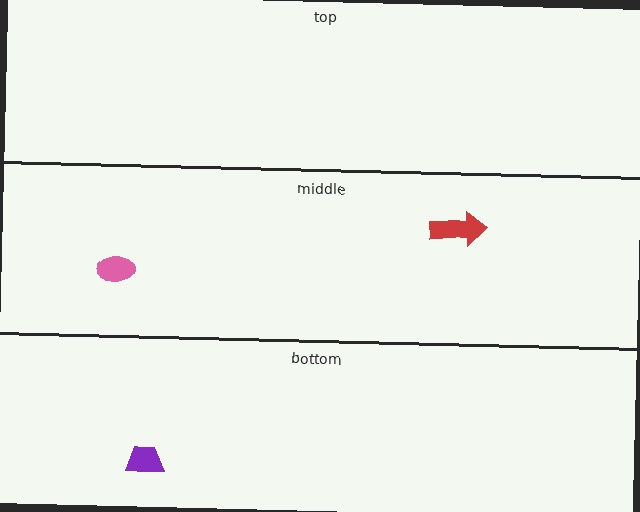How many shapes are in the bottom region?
1.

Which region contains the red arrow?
The middle region.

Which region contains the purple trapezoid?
The bottom region.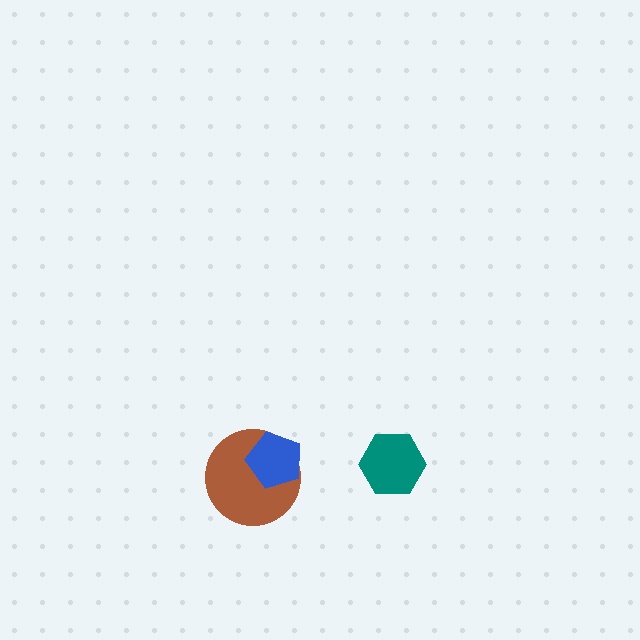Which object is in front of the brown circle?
The blue pentagon is in front of the brown circle.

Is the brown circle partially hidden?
Yes, it is partially covered by another shape.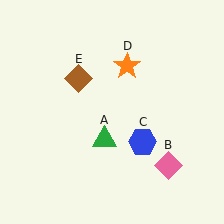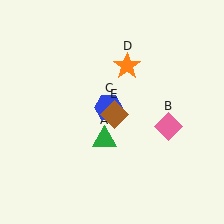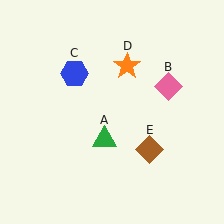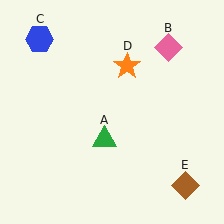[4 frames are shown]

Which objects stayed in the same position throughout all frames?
Green triangle (object A) and orange star (object D) remained stationary.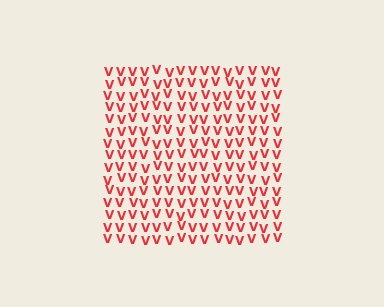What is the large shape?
The large shape is a square.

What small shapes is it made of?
It is made of small letter V's.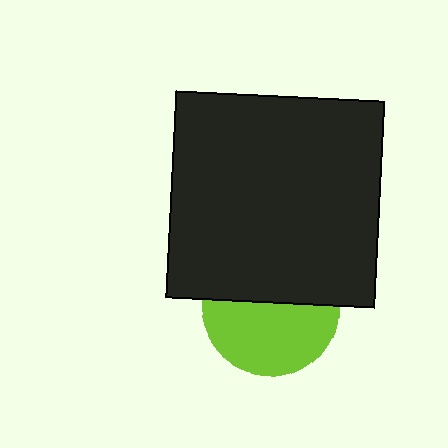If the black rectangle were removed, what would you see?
You would see the complete lime circle.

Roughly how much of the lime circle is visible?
About half of it is visible (roughly 53%).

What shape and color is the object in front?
The object in front is a black rectangle.